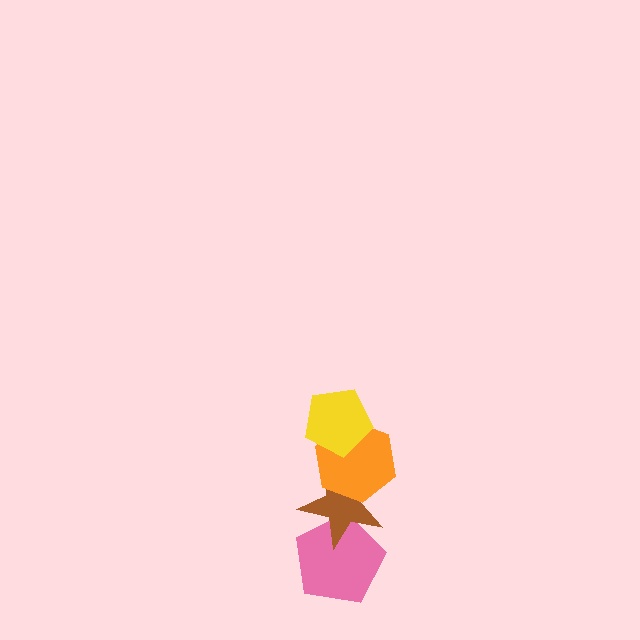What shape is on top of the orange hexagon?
The yellow pentagon is on top of the orange hexagon.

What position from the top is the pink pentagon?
The pink pentagon is 4th from the top.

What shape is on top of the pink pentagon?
The brown star is on top of the pink pentagon.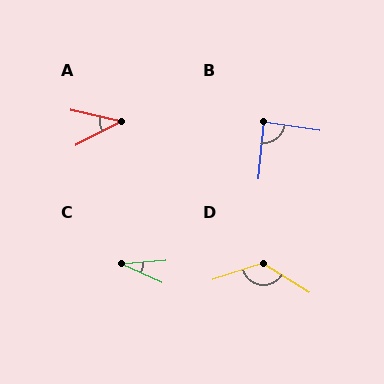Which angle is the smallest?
C, at approximately 28 degrees.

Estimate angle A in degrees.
Approximately 40 degrees.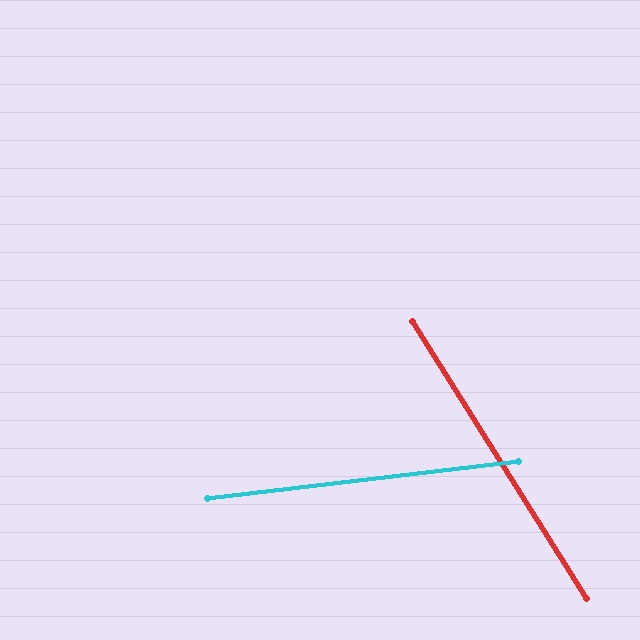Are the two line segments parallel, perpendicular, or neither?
Neither parallel nor perpendicular — they differ by about 65°.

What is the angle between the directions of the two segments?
Approximately 65 degrees.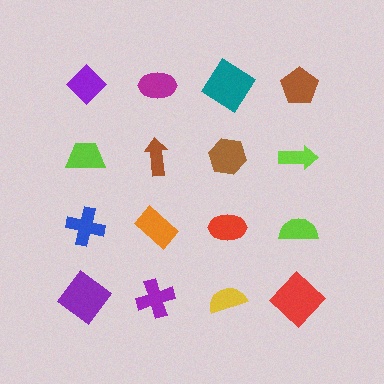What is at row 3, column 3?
A red ellipse.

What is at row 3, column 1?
A blue cross.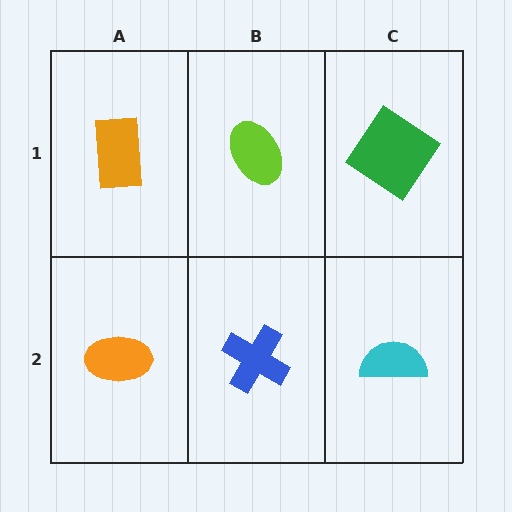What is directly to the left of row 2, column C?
A blue cross.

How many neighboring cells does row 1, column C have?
2.